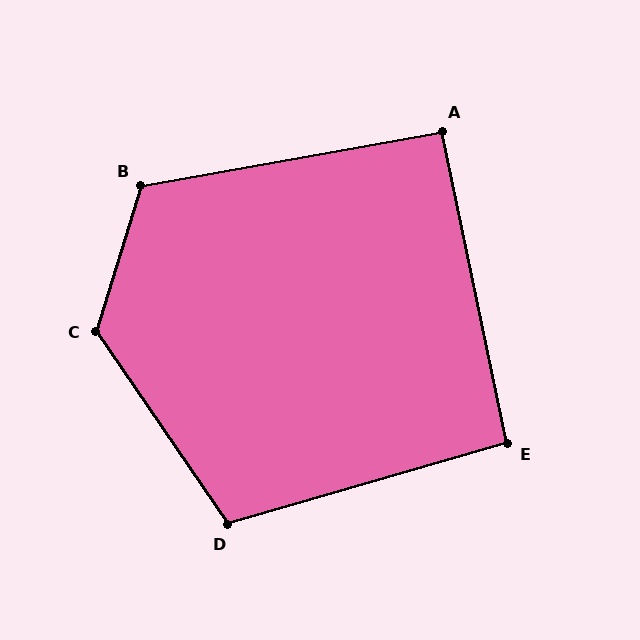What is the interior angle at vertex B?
Approximately 117 degrees (obtuse).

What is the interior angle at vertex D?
Approximately 108 degrees (obtuse).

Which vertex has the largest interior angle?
C, at approximately 129 degrees.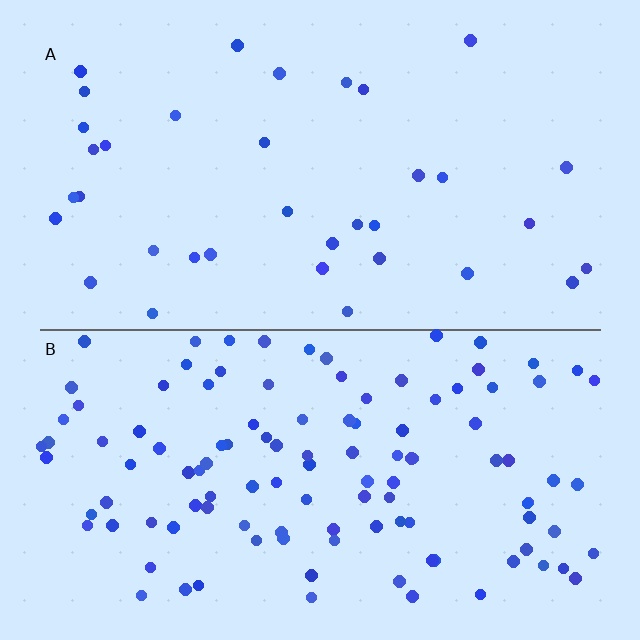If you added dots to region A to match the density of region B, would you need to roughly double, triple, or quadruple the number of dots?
Approximately triple.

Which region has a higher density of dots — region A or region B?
B (the bottom).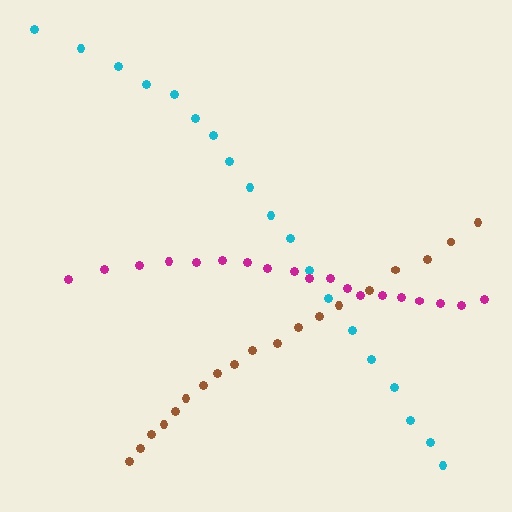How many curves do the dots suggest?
There are 3 distinct paths.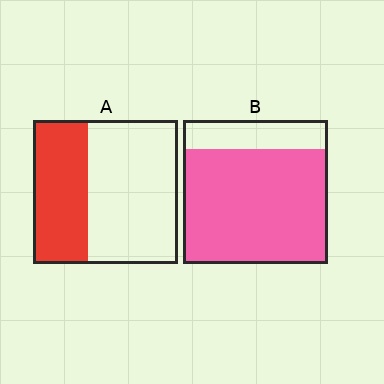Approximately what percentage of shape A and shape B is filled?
A is approximately 40% and B is approximately 80%.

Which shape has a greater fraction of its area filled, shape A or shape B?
Shape B.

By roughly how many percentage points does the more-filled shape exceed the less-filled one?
By roughly 40 percentage points (B over A).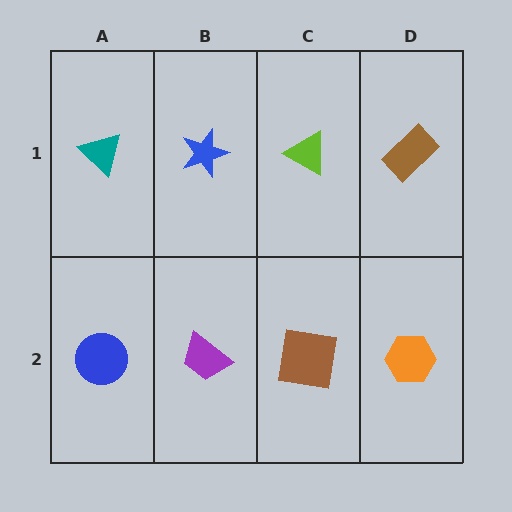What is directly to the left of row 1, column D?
A lime triangle.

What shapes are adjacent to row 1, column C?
A brown square (row 2, column C), a blue star (row 1, column B), a brown rectangle (row 1, column D).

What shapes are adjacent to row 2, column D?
A brown rectangle (row 1, column D), a brown square (row 2, column C).